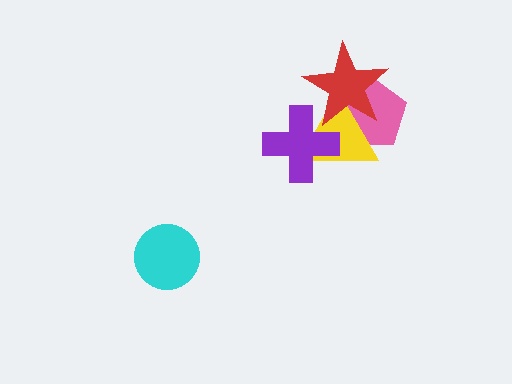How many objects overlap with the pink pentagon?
2 objects overlap with the pink pentagon.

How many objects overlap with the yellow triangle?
3 objects overlap with the yellow triangle.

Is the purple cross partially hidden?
Yes, it is partially covered by another shape.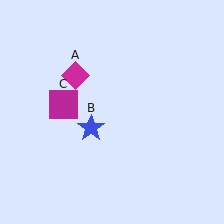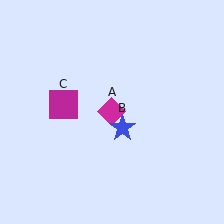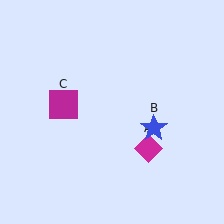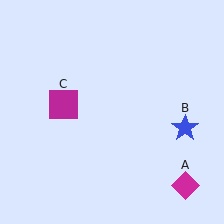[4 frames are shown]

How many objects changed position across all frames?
2 objects changed position: magenta diamond (object A), blue star (object B).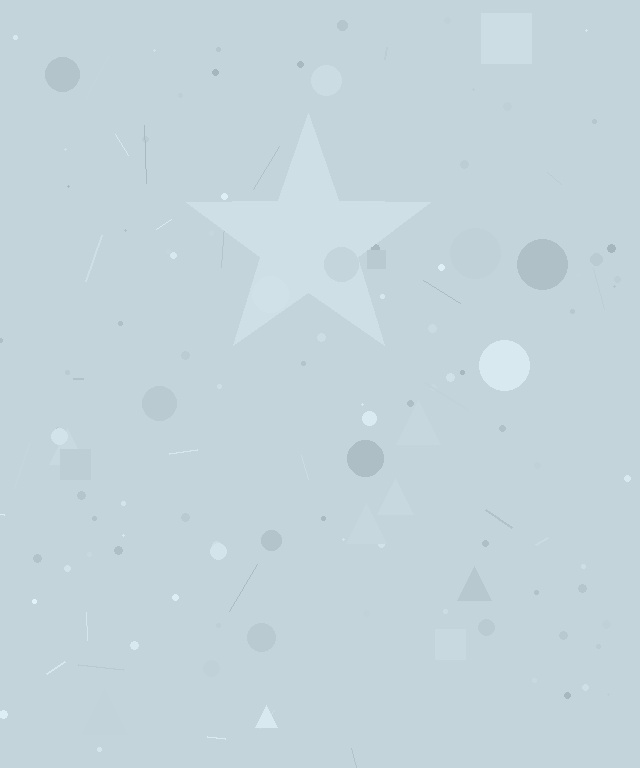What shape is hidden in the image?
A star is hidden in the image.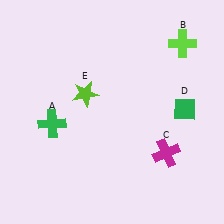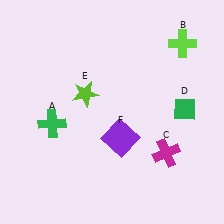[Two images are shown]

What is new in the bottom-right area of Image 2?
A purple square (F) was added in the bottom-right area of Image 2.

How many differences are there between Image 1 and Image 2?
There is 1 difference between the two images.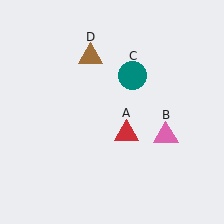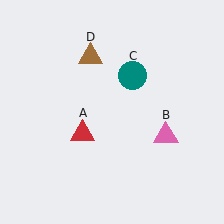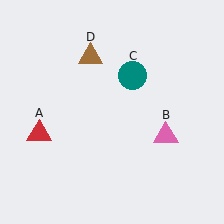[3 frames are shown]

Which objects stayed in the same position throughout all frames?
Pink triangle (object B) and teal circle (object C) and brown triangle (object D) remained stationary.